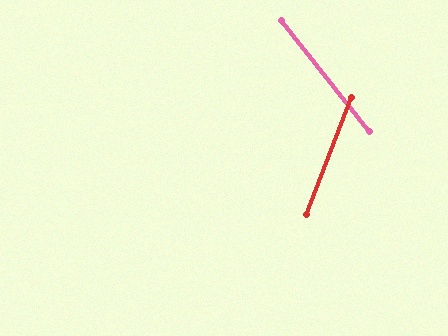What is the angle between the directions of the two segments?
Approximately 59 degrees.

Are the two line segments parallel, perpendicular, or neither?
Neither parallel nor perpendicular — they differ by about 59°.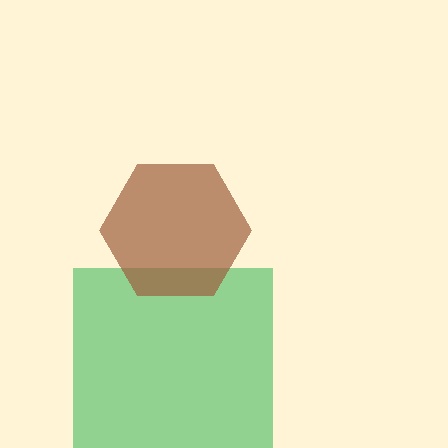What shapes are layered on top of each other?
The layered shapes are: a green square, a brown hexagon.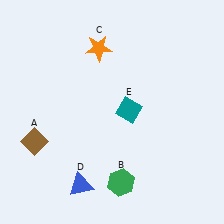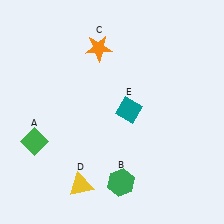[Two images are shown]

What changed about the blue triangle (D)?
In Image 1, D is blue. In Image 2, it changed to yellow.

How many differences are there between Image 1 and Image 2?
There are 2 differences between the two images.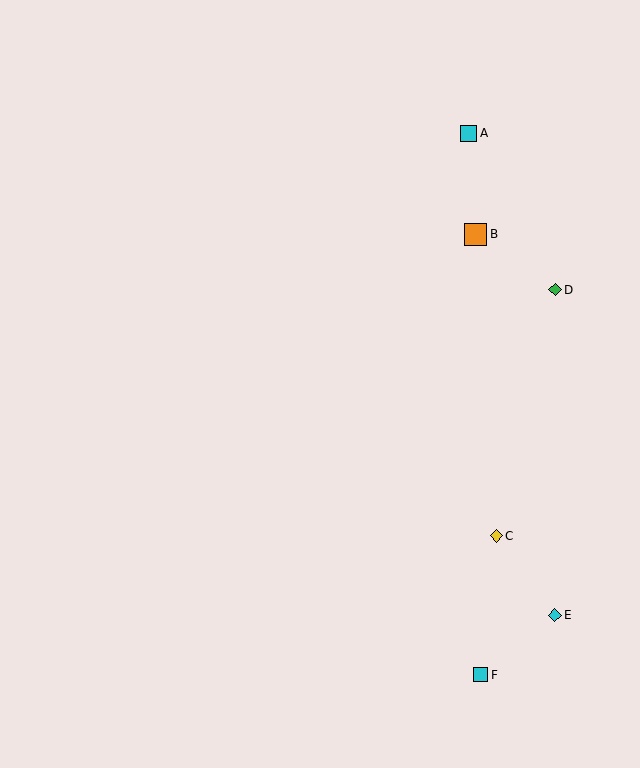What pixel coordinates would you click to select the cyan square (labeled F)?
Click at (481, 675) to select the cyan square F.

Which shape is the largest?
The orange square (labeled B) is the largest.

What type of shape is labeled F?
Shape F is a cyan square.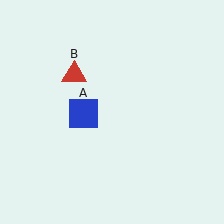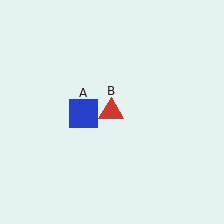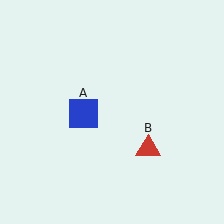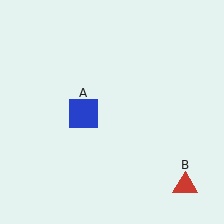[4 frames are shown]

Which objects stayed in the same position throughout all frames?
Blue square (object A) remained stationary.